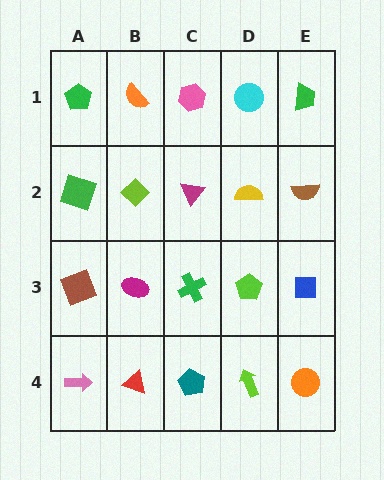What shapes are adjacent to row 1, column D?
A yellow semicircle (row 2, column D), a pink hexagon (row 1, column C), a green trapezoid (row 1, column E).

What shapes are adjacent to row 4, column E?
A blue square (row 3, column E), a lime arrow (row 4, column D).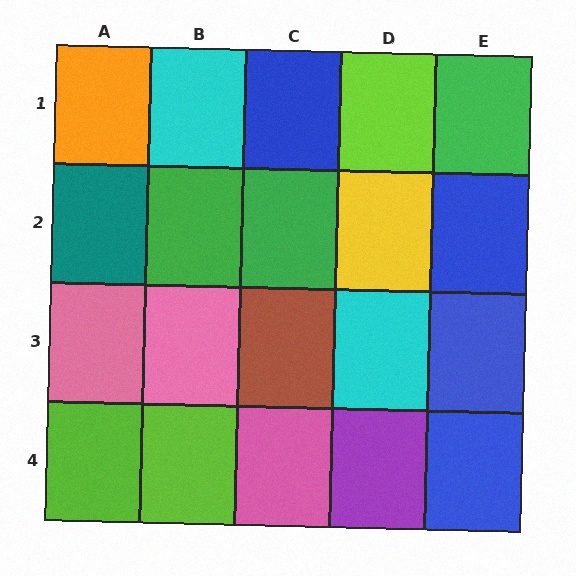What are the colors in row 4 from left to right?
Lime, lime, pink, purple, blue.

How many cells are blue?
4 cells are blue.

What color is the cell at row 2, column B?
Green.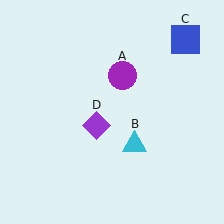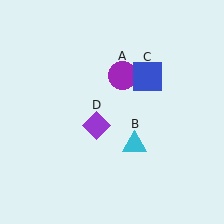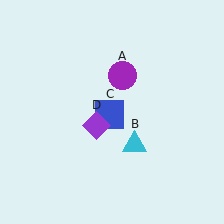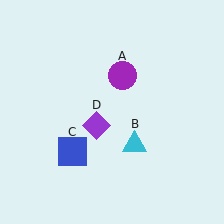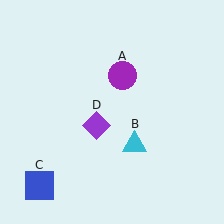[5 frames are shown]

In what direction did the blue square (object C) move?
The blue square (object C) moved down and to the left.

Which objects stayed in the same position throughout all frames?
Purple circle (object A) and cyan triangle (object B) and purple diamond (object D) remained stationary.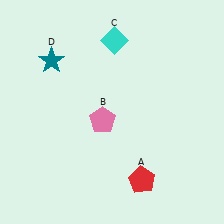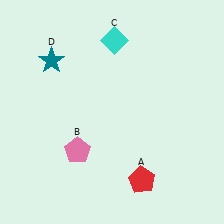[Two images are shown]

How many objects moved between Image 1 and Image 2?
1 object moved between the two images.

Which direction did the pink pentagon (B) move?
The pink pentagon (B) moved down.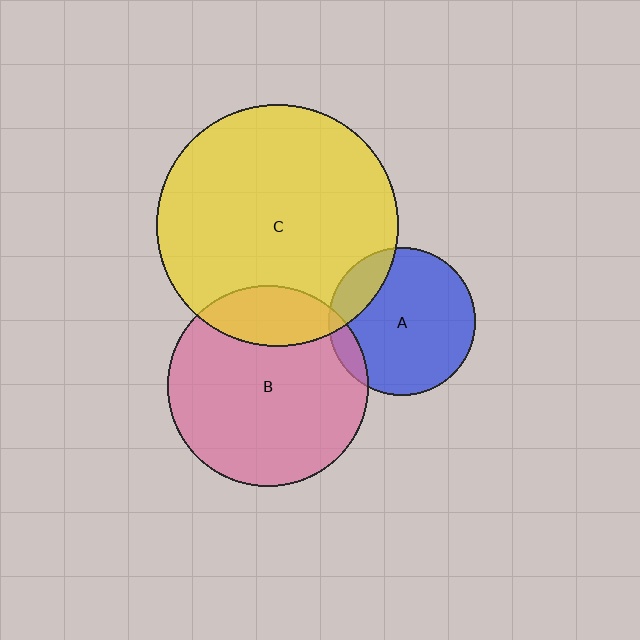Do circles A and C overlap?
Yes.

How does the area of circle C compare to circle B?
Approximately 1.4 times.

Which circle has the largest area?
Circle C (yellow).